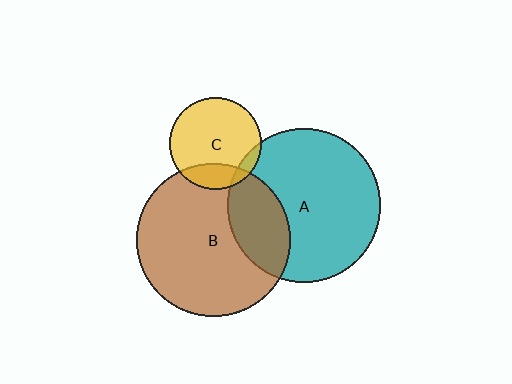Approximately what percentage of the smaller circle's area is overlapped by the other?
Approximately 25%.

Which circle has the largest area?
Circle B (brown).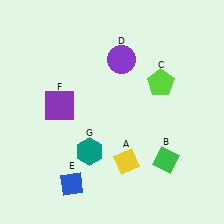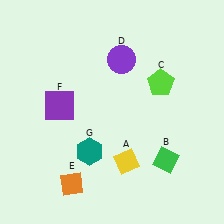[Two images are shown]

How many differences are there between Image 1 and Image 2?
There is 1 difference between the two images.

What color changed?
The diamond (E) changed from blue in Image 1 to orange in Image 2.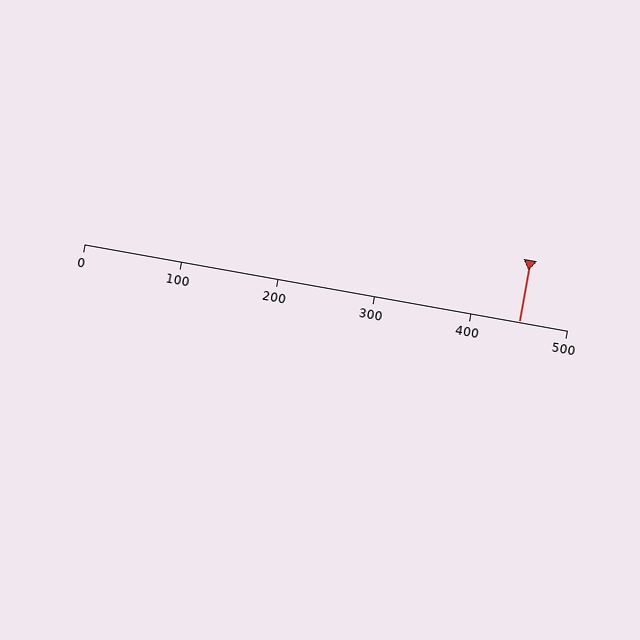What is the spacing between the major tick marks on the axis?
The major ticks are spaced 100 apart.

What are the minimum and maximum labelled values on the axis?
The axis runs from 0 to 500.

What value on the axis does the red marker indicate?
The marker indicates approximately 450.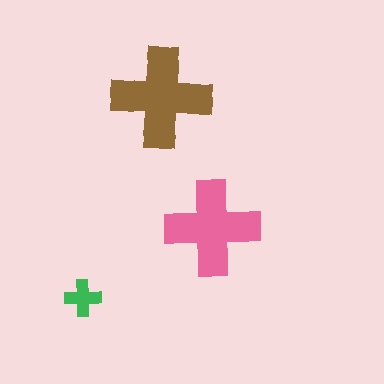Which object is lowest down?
The green cross is bottommost.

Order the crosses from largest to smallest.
the brown one, the pink one, the green one.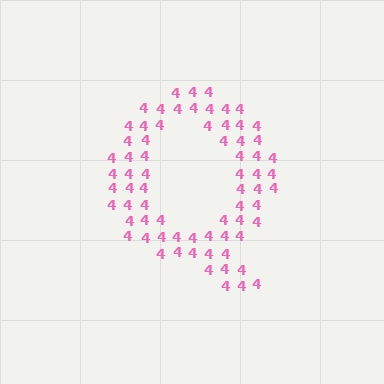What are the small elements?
The small elements are digit 4's.